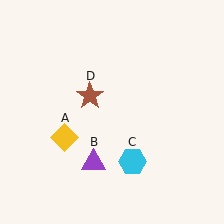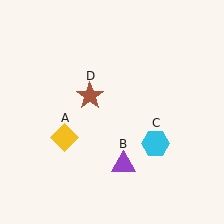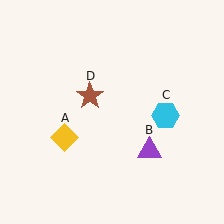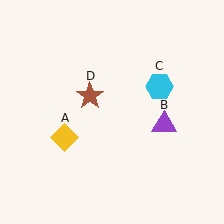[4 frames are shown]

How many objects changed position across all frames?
2 objects changed position: purple triangle (object B), cyan hexagon (object C).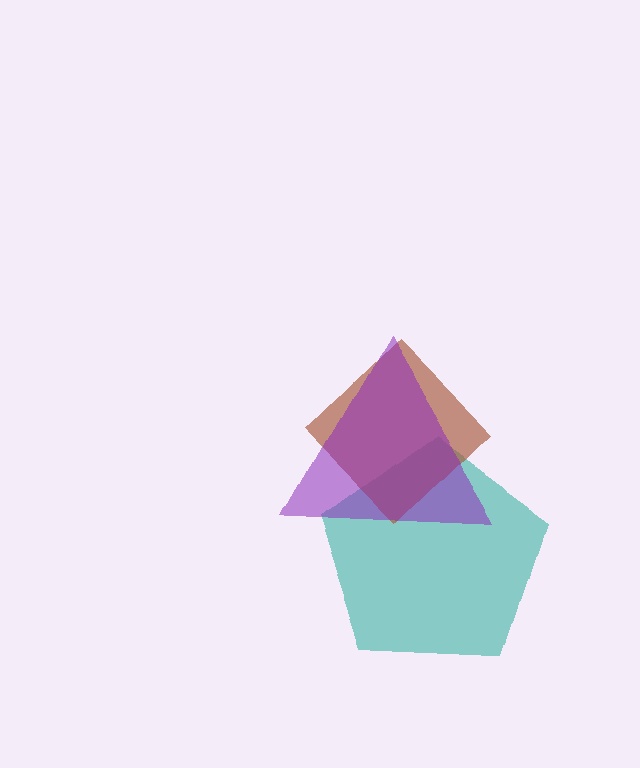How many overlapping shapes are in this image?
There are 3 overlapping shapes in the image.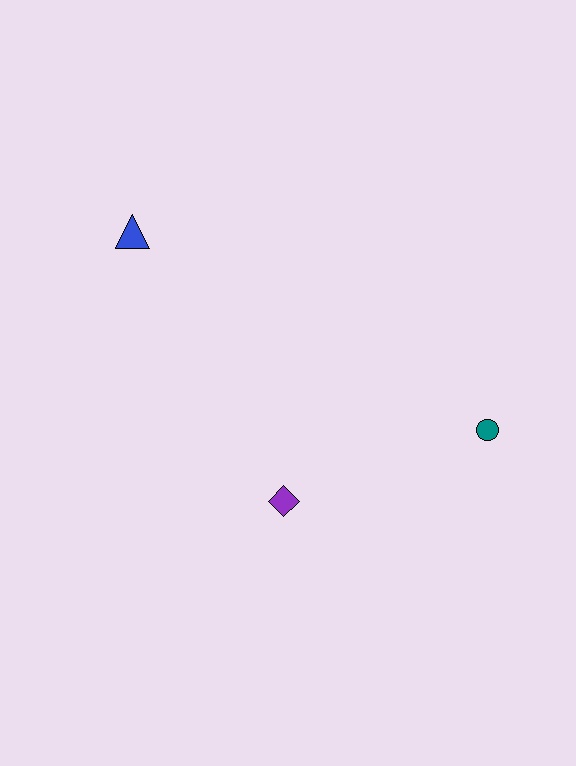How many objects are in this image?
There are 3 objects.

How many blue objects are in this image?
There is 1 blue object.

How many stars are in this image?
There are no stars.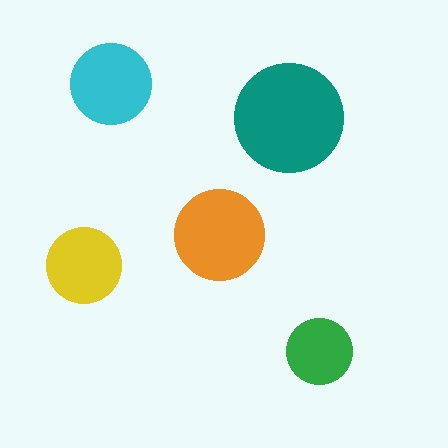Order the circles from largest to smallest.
the teal one, the orange one, the cyan one, the yellow one, the green one.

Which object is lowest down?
The green circle is bottommost.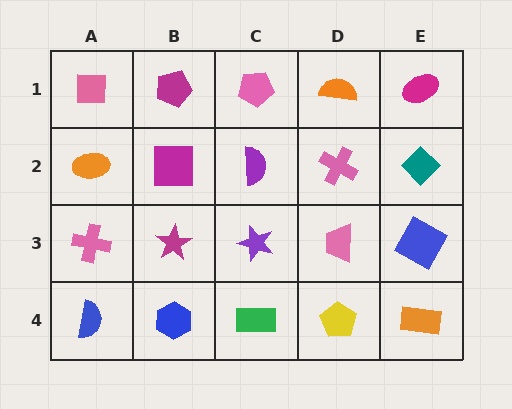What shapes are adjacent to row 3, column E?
A teal diamond (row 2, column E), an orange rectangle (row 4, column E), a pink trapezoid (row 3, column D).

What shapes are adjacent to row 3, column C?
A purple semicircle (row 2, column C), a green rectangle (row 4, column C), a magenta star (row 3, column B), a pink trapezoid (row 3, column D).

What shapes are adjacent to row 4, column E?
A blue square (row 3, column E), a yellow pentagon (row 4, column D).